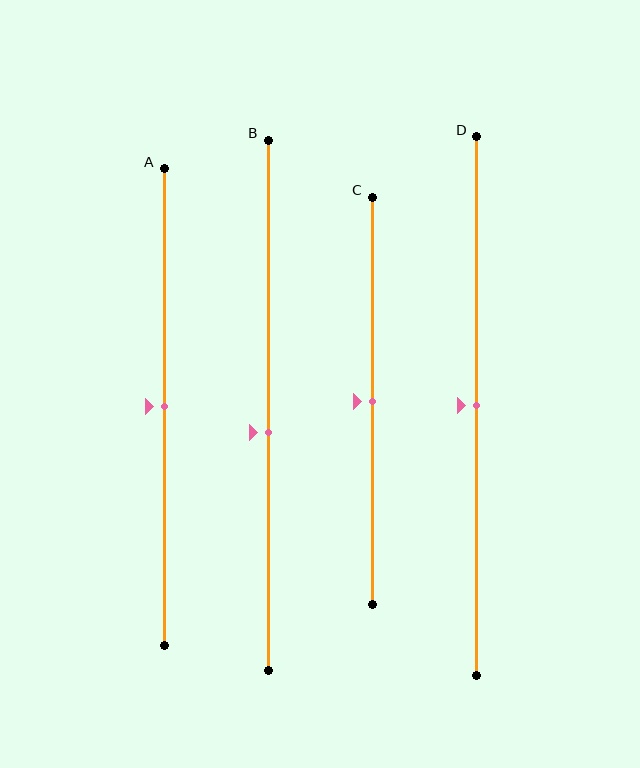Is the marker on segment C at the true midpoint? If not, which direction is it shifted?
Yes, the marker on segment C is at the true midpoint.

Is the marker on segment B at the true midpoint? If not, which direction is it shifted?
No, the marker on segment B is shifted downward by about 5% of the segment length.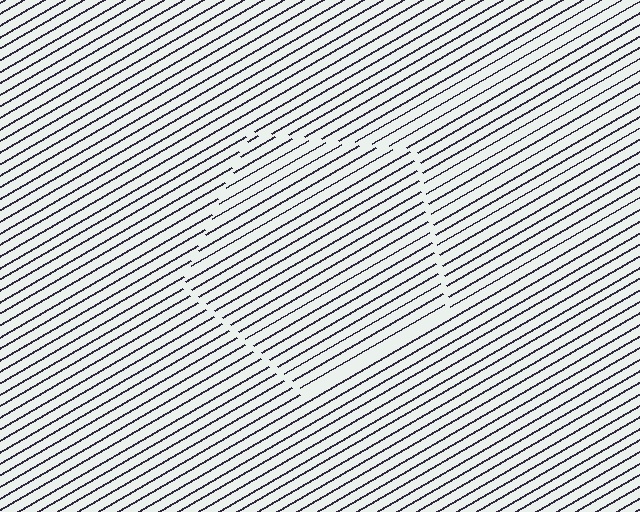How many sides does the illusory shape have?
5 sides — the line-ends trace a pentagon.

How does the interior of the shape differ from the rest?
The interior of the shape contains the same grating, shifted by half a period — the contour is defined by the phase discontinuity where line-ends from the inner and outer gratings abut.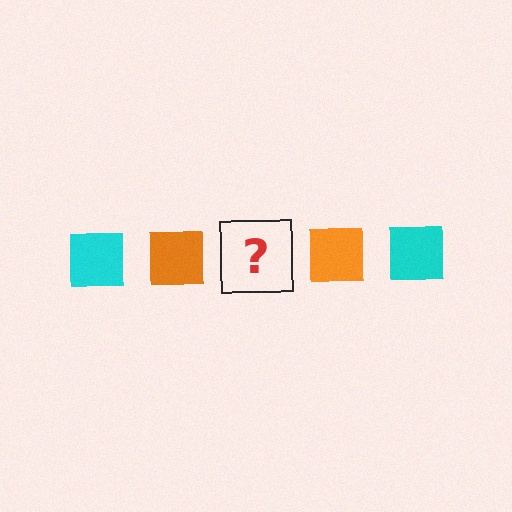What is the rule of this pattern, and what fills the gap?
The rule is that the pattern cycles through cyan, orange squares. The gap should be filled with a cyan square.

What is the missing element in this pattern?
The missing element is a cyan square.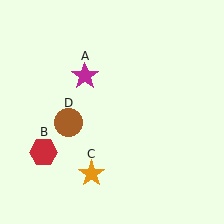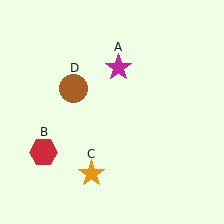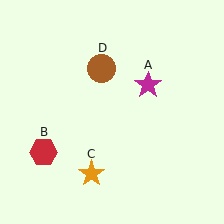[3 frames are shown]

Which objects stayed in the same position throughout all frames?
Red hexagon (object B) and orange star (object C) remained stationary.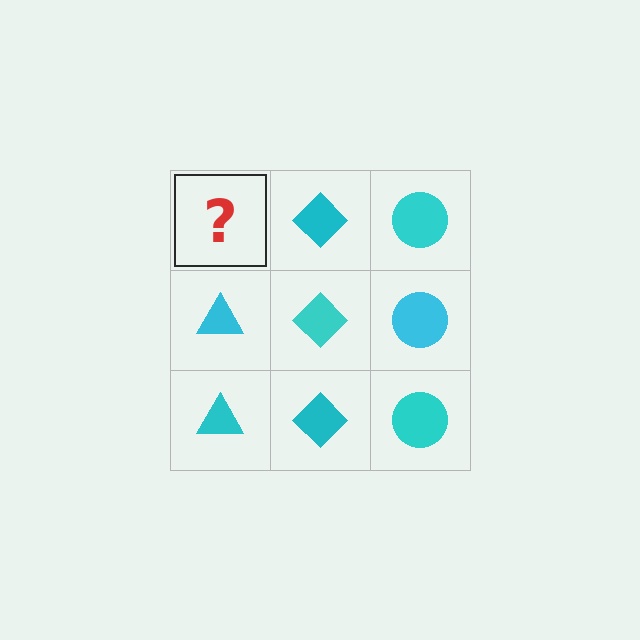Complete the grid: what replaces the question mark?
The question mark should be replaced with a cyan triangle.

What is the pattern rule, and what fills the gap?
The rule is that each column has a consistent shape. The gap should be filled with a cyan triangle.